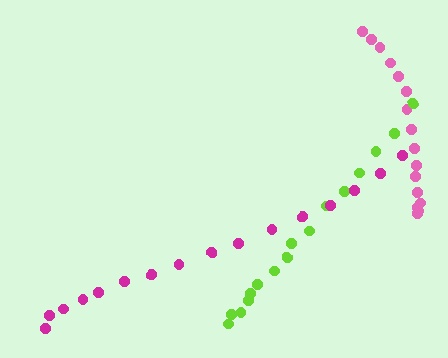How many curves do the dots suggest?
There are 3 distinct paths.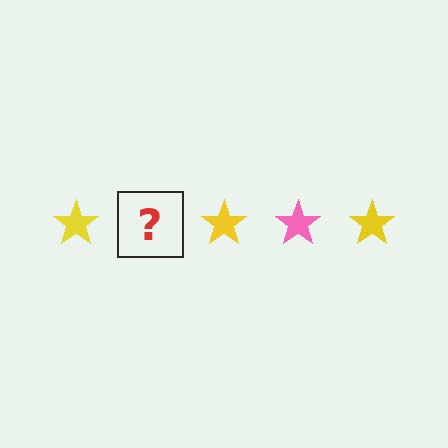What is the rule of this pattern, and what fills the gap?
The rule is that the pattern cycles through yellow, pink stars. The gap should be filled with a pink star.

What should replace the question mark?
The question mark should be replaced with a pink star.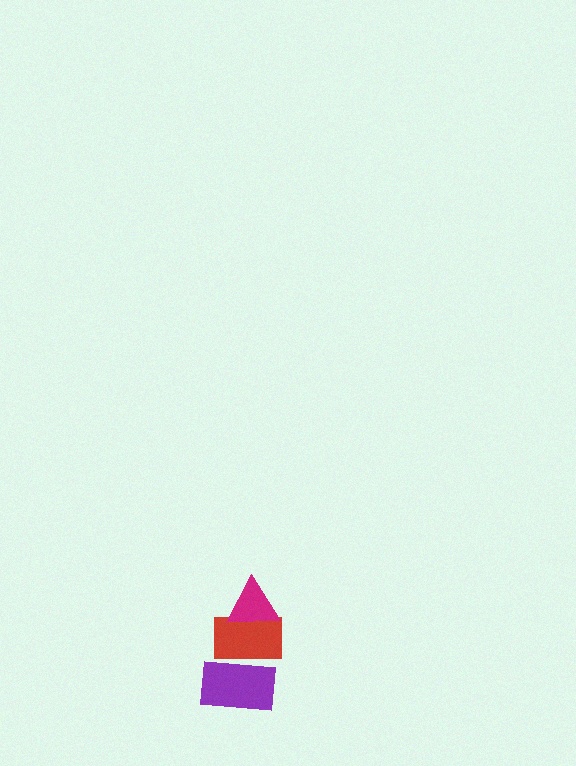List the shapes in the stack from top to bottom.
From top to bottom: the magenta triangle, the red rectangle, the purple rectangle.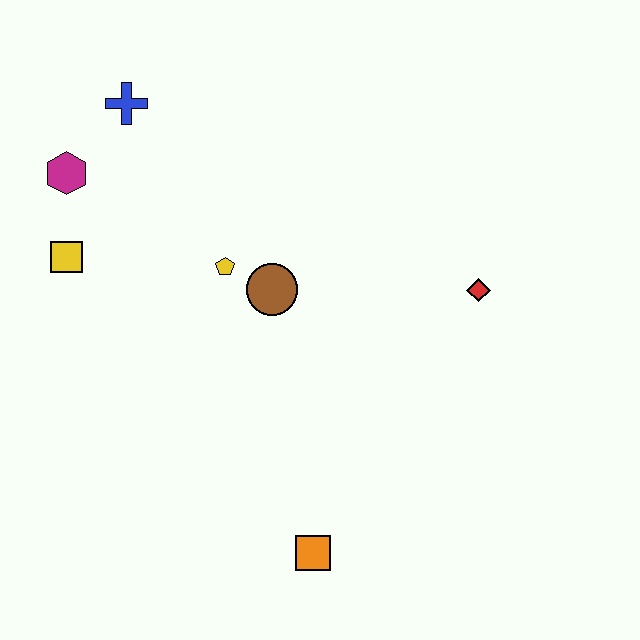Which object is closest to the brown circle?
The yellow pentagon is closest to the brown circle.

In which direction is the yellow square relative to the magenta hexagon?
The yellow square is below the magenta hexagon.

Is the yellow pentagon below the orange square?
No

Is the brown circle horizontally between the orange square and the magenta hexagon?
Yes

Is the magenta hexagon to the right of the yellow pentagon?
No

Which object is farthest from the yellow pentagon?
The orange square is farthest from the yellow pentagon.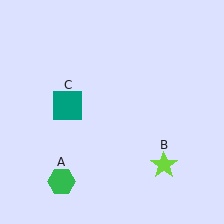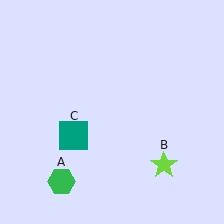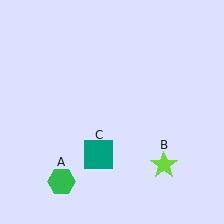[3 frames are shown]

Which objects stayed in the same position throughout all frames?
Green hexagon (object A) and lime star (object B) remained stationary.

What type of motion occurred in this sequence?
The teal square (object C) rotated counterclockwise around the center of the scene.